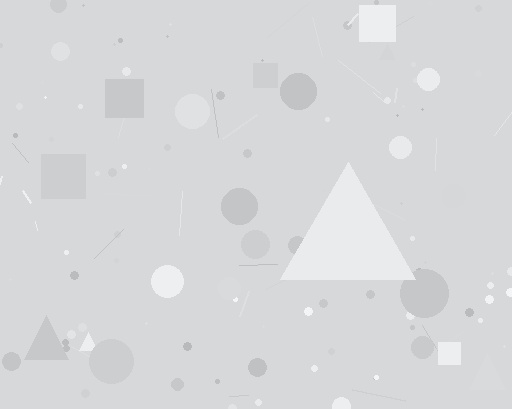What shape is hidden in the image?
A triangle is hidden in the image.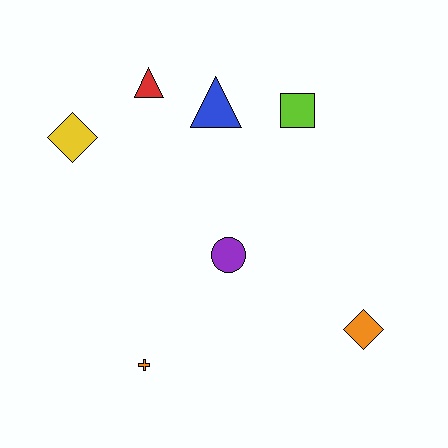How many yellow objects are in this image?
There is 1 yellow object.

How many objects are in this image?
There are 7 objects.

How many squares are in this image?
There is 1 square.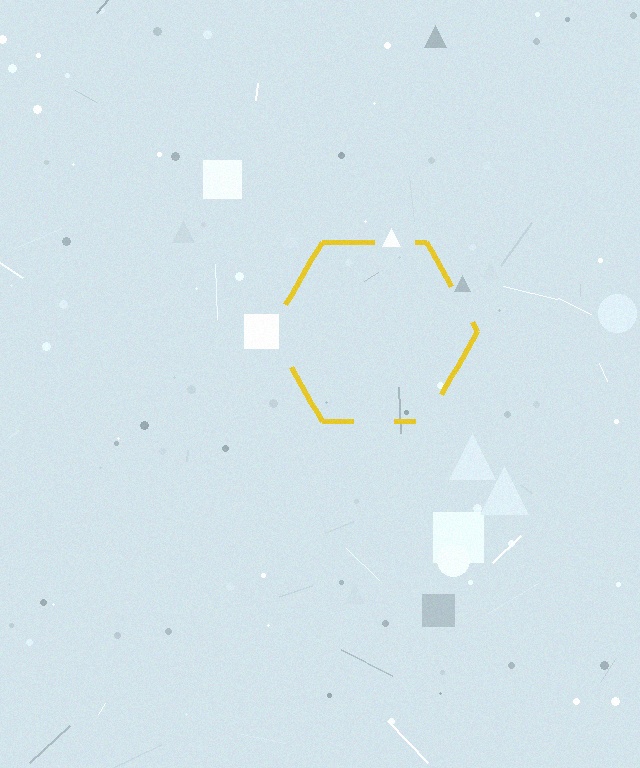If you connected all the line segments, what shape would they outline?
They would outline a hexagon.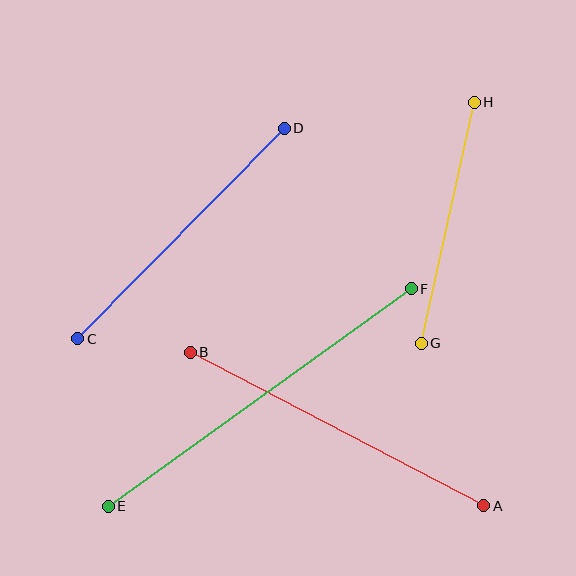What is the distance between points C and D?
The distance is approximately 295 pixels.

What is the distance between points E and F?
The distance is approximately 373 pixels.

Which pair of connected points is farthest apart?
Points E and F are farthest apart.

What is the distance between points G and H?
The distance is approximately 247 pixels.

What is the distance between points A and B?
The distance is approximately 331 pixels.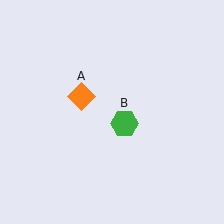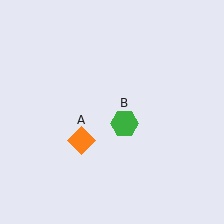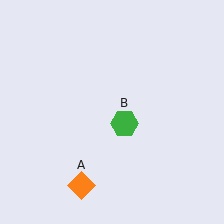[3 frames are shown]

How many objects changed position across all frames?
1 object changed position: orange diamond (object A).